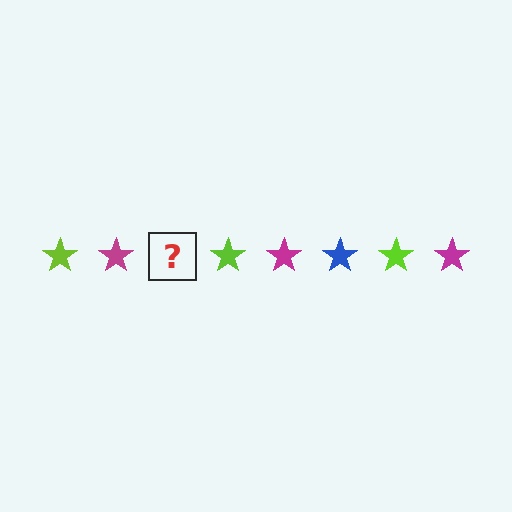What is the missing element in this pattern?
The missing element is a blue star.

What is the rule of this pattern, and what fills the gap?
The rule is that the pattern cycles through lime, magenta, blue stars. The gap should be filled with a blue star.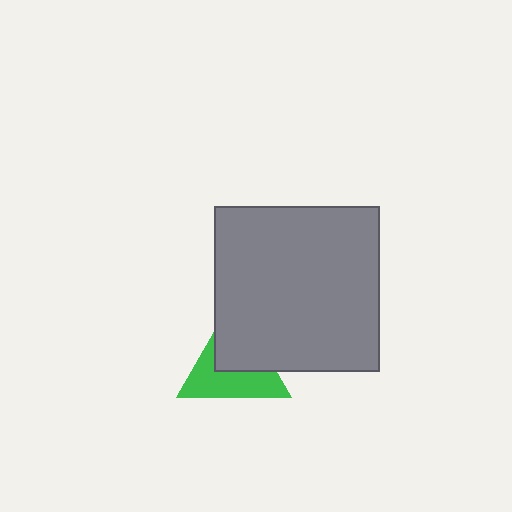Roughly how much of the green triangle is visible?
About half of it is visible (roughly 53%).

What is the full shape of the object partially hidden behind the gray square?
The partially hidden object is a green triangle.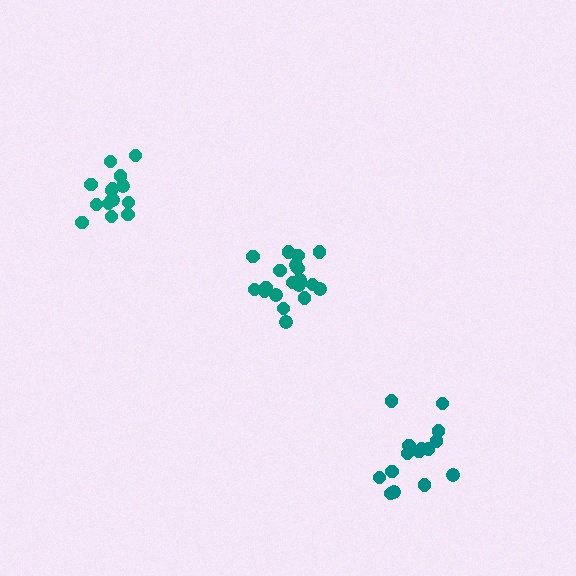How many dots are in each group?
Group 1: 19 dots, Group 2: 15 dots, Group 3: 15 dots (49 total).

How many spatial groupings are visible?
There are 3 spatial groupings.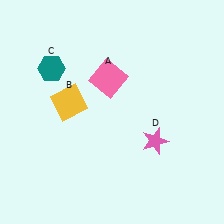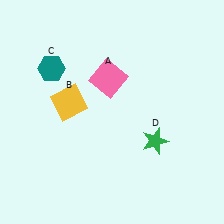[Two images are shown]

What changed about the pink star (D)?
In Image 1, D is pink. In Image 2, it changed to green.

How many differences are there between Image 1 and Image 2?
There is 1 difference between the two images.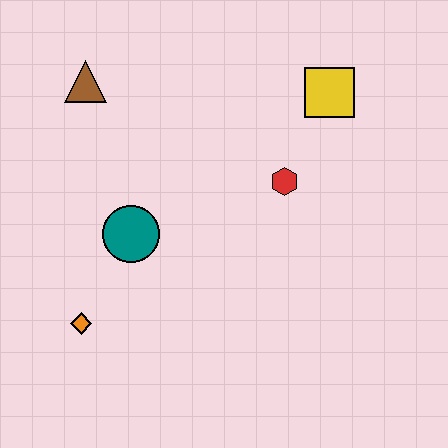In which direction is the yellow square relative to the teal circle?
The yellow square is to the right of the teal circle.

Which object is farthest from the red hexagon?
The orange diamond is farthest from the red hexagon.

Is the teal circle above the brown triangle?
No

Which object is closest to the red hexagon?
The yellow square is closest to the red hexagon.